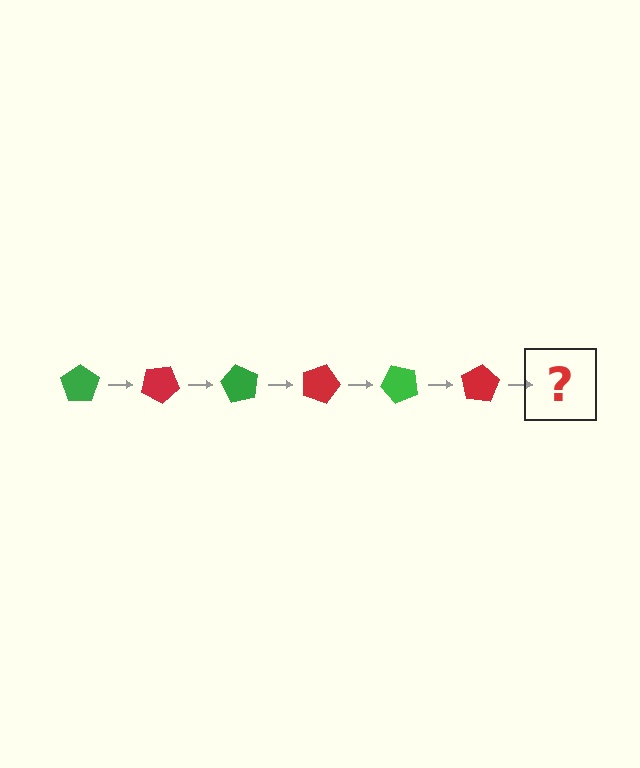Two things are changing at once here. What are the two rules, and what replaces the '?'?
The two rules are that it rotates 30 degrees each step and the color cycles through green and red. The '?' should be a green pentagon, rotated 180 degrees from the start.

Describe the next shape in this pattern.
It should be a green pentagon, rotated 180 degrees from the start.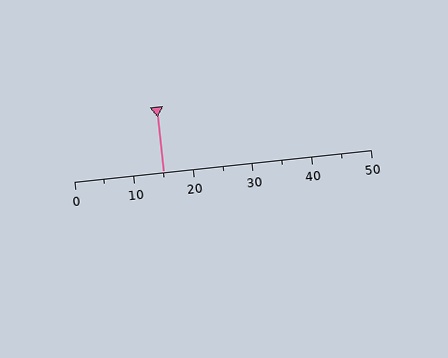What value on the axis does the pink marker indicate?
The marker indicates approximately 15.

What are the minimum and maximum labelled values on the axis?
The axis runs from 0 to 50.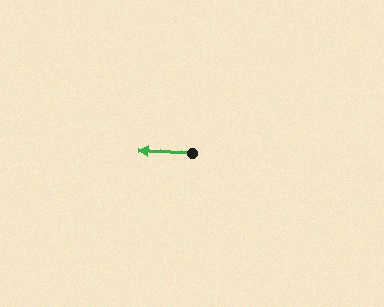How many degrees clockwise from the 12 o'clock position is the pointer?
Approximately 276 degrees.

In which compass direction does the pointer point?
West.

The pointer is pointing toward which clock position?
Roughly 9 o'clock.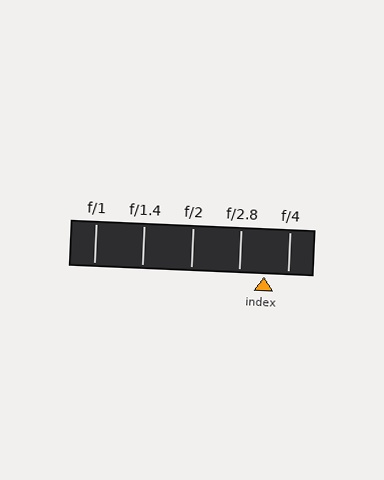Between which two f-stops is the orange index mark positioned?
The index mark is between f/2.8 and f/4.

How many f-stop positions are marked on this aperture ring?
There are 5 f-stop positions marked.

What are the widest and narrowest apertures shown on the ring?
The widest aperture shown is f/1 and the narrowest is f/4.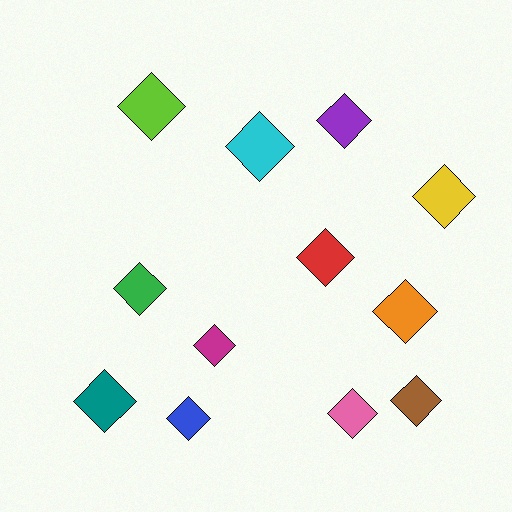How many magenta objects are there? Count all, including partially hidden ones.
There is 1 magenta object.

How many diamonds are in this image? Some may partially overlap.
There are 12 diamonds.